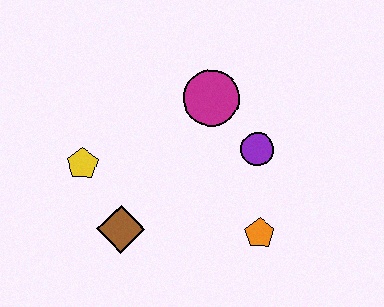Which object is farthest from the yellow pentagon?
The orange pentagon is farthest from the yellow pentagon.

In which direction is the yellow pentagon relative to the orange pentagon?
The yellow pentagon is to the left of the orange pentagon.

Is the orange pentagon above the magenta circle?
No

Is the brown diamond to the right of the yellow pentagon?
Yes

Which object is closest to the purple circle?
The magenta circle is closest to the purple circle.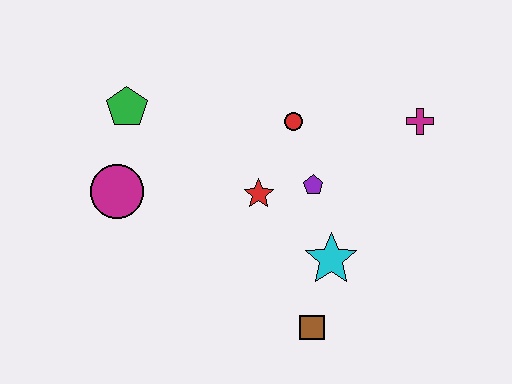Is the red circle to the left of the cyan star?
Yes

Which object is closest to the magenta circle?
The green pentagon is closest to the magenta circle.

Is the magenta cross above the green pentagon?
No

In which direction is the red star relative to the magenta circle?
The red star is to the right of the magenta circle.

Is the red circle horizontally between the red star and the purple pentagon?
Yes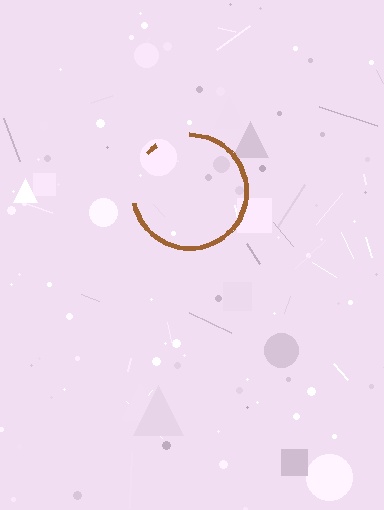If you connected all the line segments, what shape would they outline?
They would outline a circle.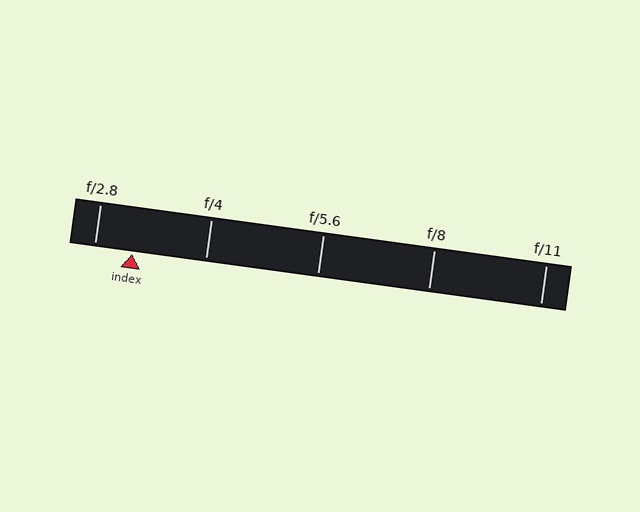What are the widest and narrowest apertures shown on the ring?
The widest aperture shown is f/2.8 and the narrowest is f/11.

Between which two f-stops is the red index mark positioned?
The index mark is between f/2.8 and f/4.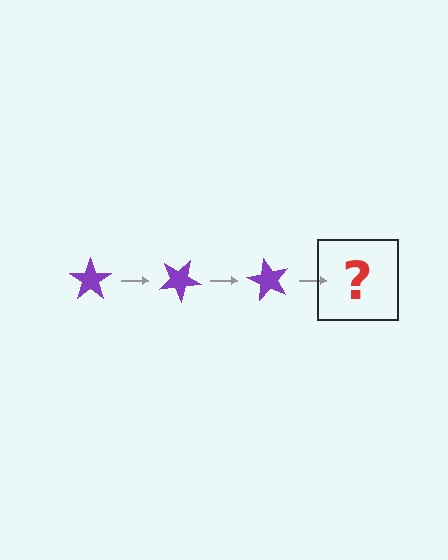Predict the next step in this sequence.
The next step is a purple star rotated 90 degrees.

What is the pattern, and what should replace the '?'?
The pattern is that the star rotates 30 degrees each step. The '?' should be a purple star rotated 90 degrees.